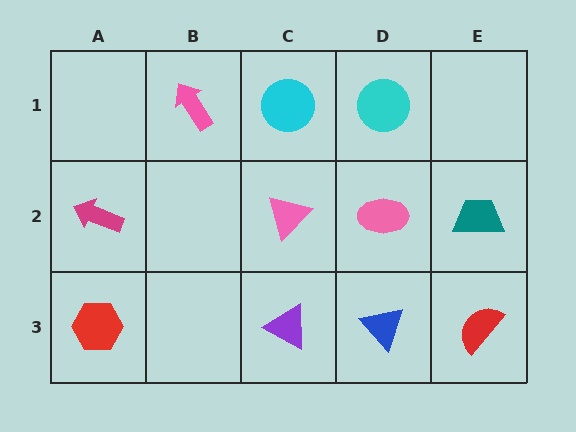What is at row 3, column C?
A purple triangle.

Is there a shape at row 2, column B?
No, that cell is empty.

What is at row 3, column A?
A red hexagon.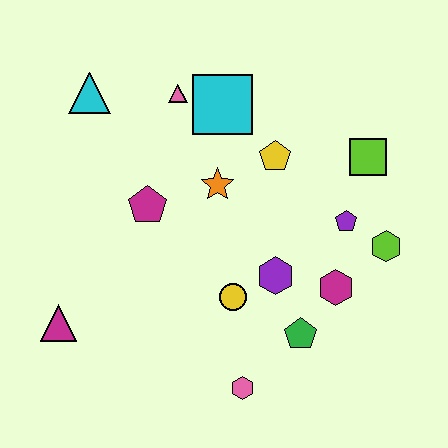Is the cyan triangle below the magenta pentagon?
No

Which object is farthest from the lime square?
The magenta triangle is farthest from the lime square.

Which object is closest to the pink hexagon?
The green pentagon is closest to the pink hexagon.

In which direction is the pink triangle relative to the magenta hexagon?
The pink triangle is above the magenta hexagon.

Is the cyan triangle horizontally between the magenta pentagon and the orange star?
No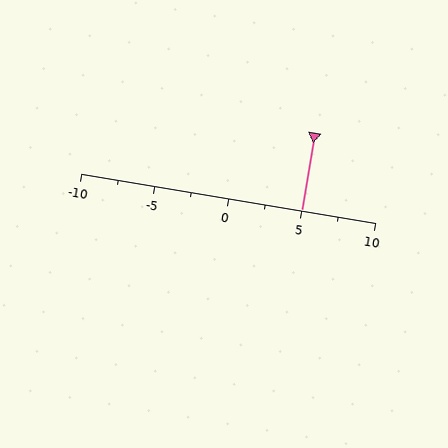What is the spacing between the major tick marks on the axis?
The major ticks are spaced 5 apart.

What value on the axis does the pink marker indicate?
The marker indicates approximately 5.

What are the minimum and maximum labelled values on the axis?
The axis runs from -10 to 10.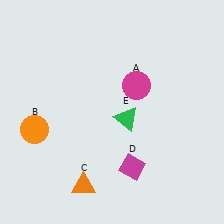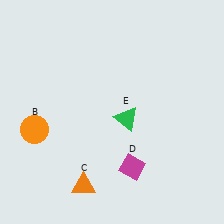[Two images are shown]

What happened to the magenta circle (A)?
The magenta circle (A) was removed in Image 2. It was in the top-right area of Image 1.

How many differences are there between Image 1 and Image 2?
There is 1 difference between the two images.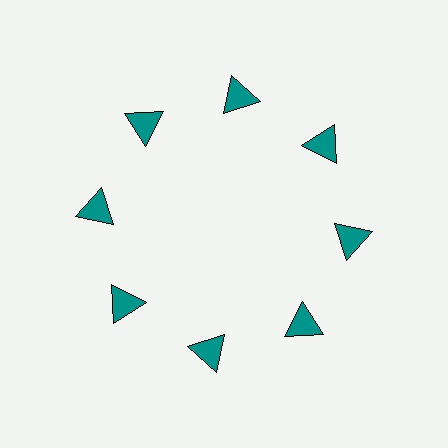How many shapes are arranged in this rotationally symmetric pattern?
There are 8 shapes, arranged in 8 groups of 1.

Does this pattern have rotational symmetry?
Yes, this pattern has 8-fold rotational symmetry. It looks the same after rotating 45 degrees around the center.